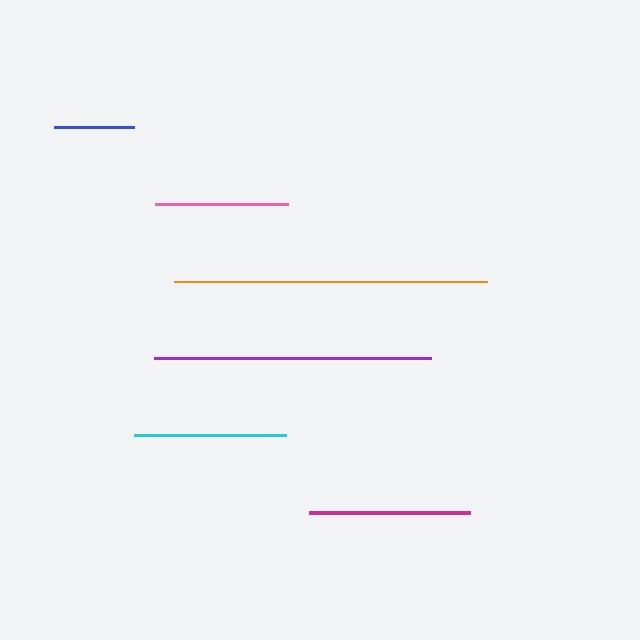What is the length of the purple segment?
The purple segment is approximately 277 pixels long.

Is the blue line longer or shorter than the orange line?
The orange line is longer than the blue line.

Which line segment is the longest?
The orange line is the longest at approximately 312 pixels.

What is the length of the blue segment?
The blue segment is approximately 79 pixels long.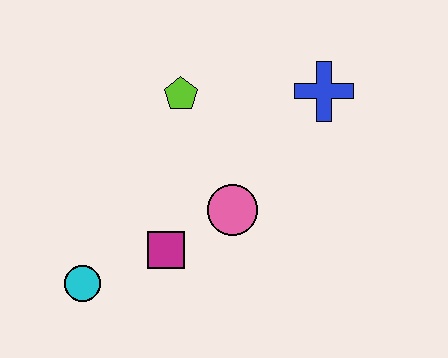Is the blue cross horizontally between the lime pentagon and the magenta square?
No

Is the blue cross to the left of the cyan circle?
No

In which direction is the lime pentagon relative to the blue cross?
The lime pentagon is to the left of the blue cross.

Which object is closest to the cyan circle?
The magenta square is closest to the cyan circle.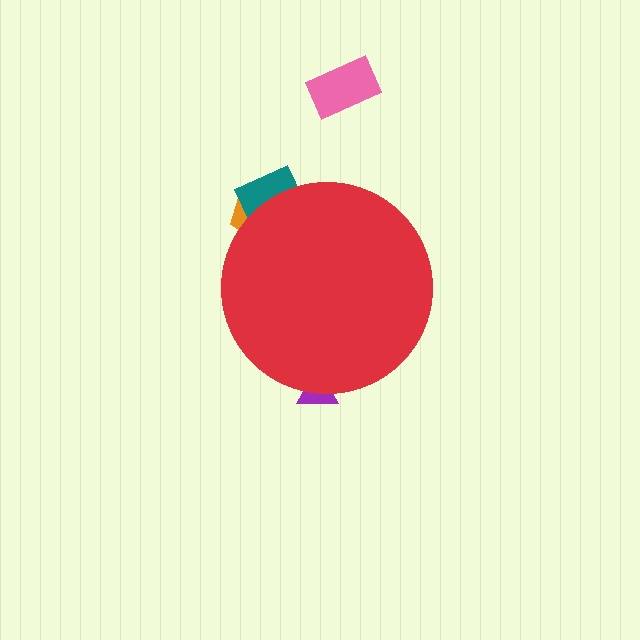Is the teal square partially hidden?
Yes, the teal square is partially hidden behind the red circle.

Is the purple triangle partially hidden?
Yes, the purple triangle is partially hidden behind the red circle.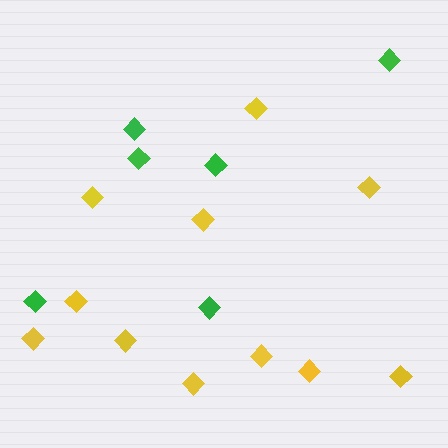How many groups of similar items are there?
There are 2 groups: one group of green diamonds (6) and one group of yellow diamonds (11).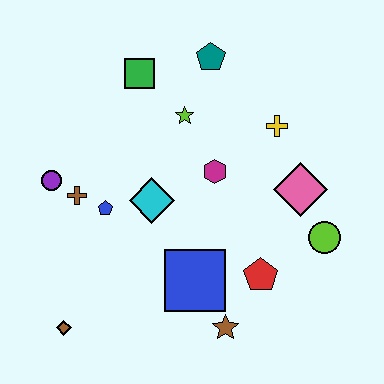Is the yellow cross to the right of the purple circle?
Yes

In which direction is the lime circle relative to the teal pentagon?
The lime circle is below the teal pentagon.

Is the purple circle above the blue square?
Yes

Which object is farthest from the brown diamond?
The teal pentagon is farthest from the brown diamond.